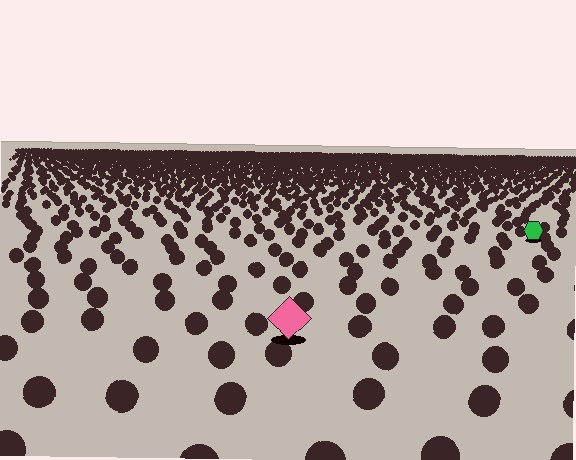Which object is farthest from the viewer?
The green hexagon is farthest from the viewer. It appears smaller and the ground texture around it is denser.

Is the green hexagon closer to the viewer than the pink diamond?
No. The pink diamond is closer — you can tell from the texture gradient: the ground texture is coarser near it.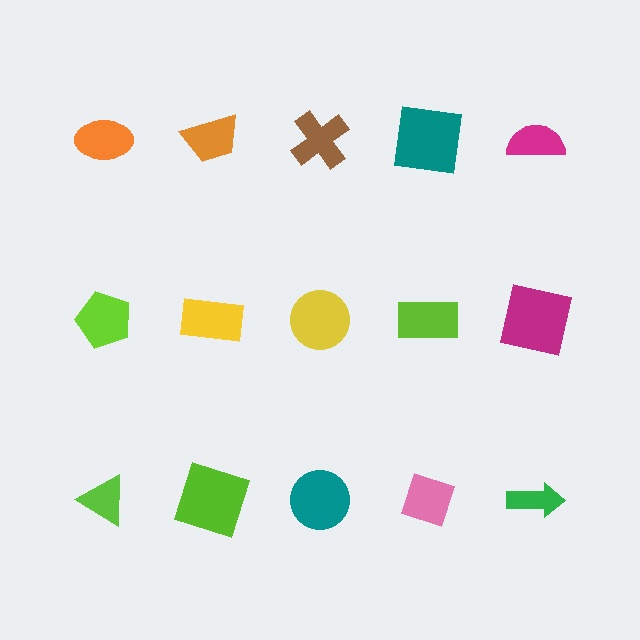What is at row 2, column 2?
A yellow rectangle.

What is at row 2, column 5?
A magenta square.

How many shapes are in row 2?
5 shapes.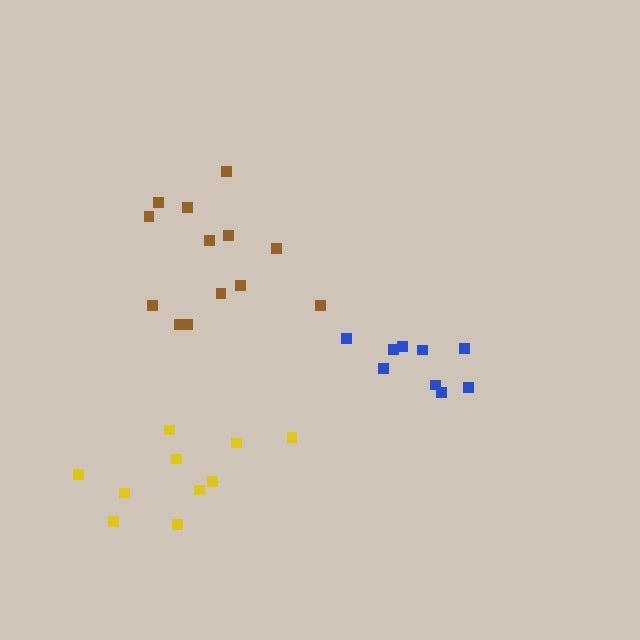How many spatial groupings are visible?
There are 3 spatial groupings.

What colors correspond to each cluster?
The clusters are colored: blue, yellow, brown.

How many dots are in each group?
Group 1: 9 dots, Group 2: 10 dots, Group 3: 13 dots (32 total).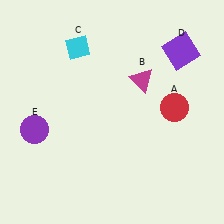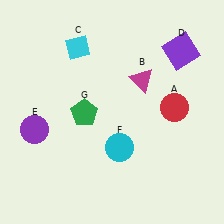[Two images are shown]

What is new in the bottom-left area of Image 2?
A green pentagon (G) was added in the bottom-left area of Image 2.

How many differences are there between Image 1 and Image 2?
There are 2 differences between the two images.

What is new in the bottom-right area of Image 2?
A cyan circle (F) was added in the bottom-right area of Image 2.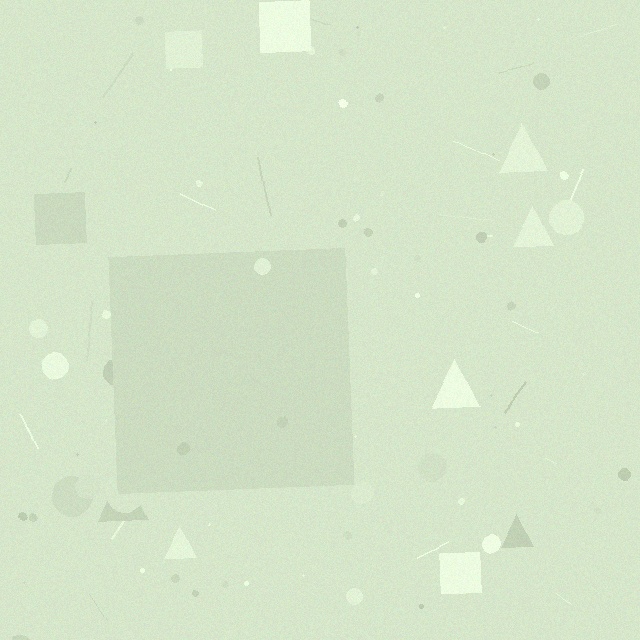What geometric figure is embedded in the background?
A square is embedded in the background.